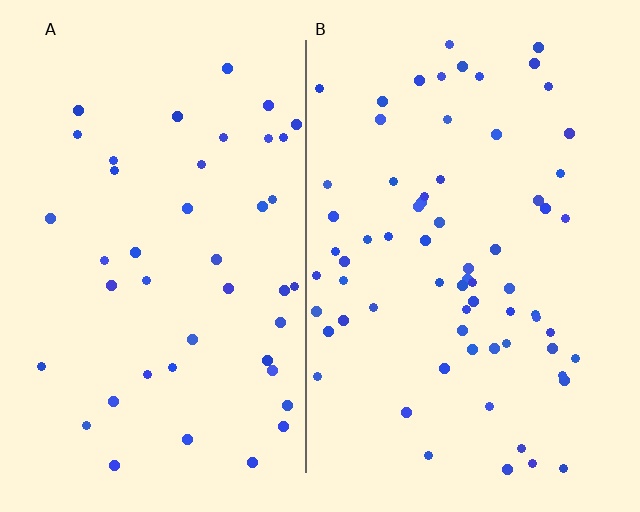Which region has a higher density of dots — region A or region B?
B (the right).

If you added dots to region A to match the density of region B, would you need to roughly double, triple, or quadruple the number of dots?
Approximately double.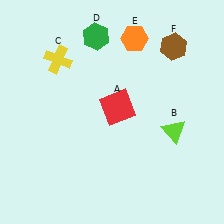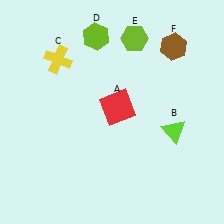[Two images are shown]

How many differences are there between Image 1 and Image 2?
There are 2 differences between the two images.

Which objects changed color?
D changed from green to lime. E changed from orange to lime.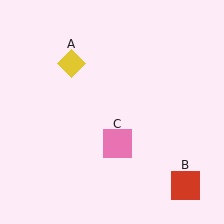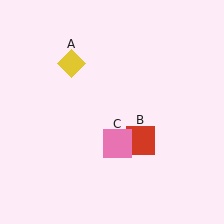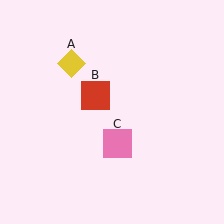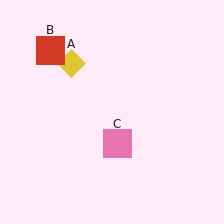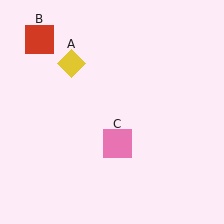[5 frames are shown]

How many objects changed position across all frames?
1 object changed position: red square (object B).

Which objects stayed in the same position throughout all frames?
Yellow diamond (object A) and pink square (object C) remained stationary.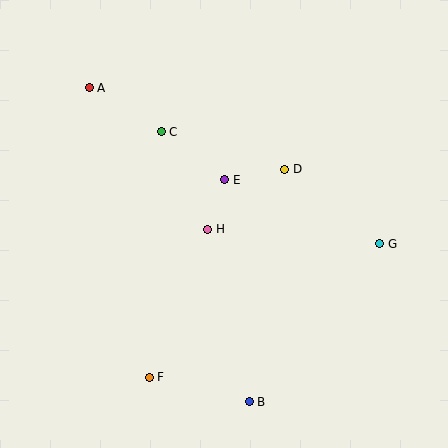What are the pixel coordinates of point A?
Point A is at (89, 88).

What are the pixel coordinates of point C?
Point C is at (161, 132).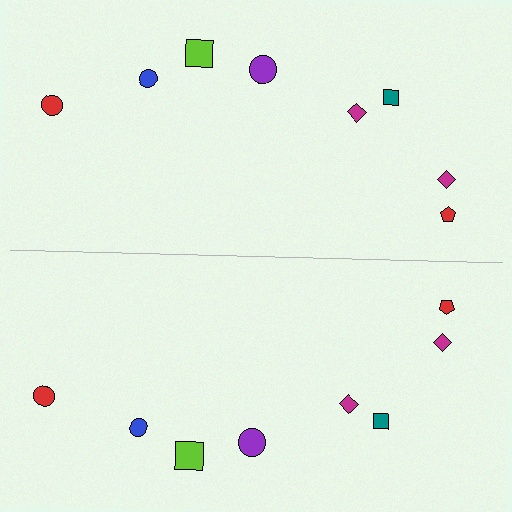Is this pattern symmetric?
Yes, this pattern has bilateral (reflection) symmetry.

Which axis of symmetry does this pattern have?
The pattern has a horizontal axis of symmetry running through the center of the image.